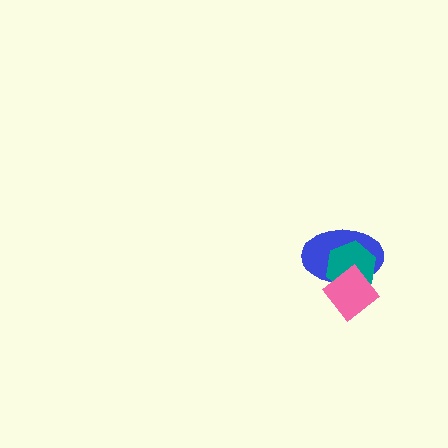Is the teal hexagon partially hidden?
Yes, it is partially covered by another shape.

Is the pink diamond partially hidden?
No, no other shape covers it.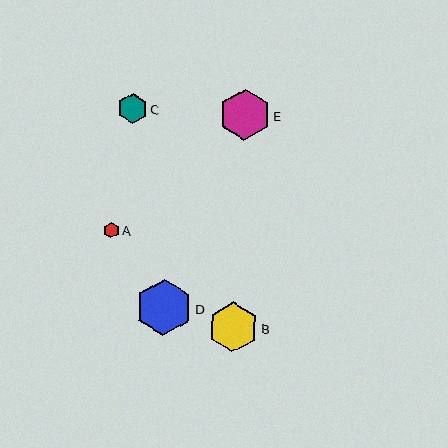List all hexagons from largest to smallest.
From largest to smallest: D, E, B, C, A.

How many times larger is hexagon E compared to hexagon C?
Hexagon E is approximately 1.7 times the size of hexagon C.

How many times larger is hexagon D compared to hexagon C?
Hexagon D is approximately 1.9 times the size of hexagon C.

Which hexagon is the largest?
Hexagon D is the largest with a size of approximately 56 pixels.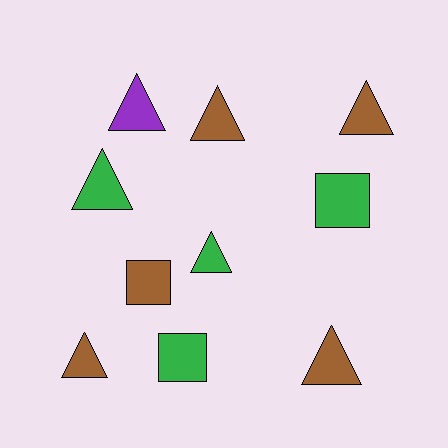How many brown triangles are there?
There are 4 brown triangles.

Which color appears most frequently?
Brown, with 5 objects.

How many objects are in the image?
There are 10 objects.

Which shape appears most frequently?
Triangle, with 7 objects.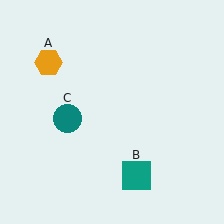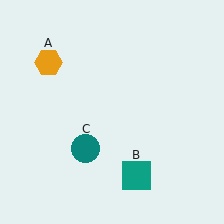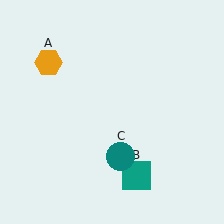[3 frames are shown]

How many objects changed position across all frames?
1 object changed position: teal circle (object C).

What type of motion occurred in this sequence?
The teal circle (object C) rotated counterclockwise around the center of the scene.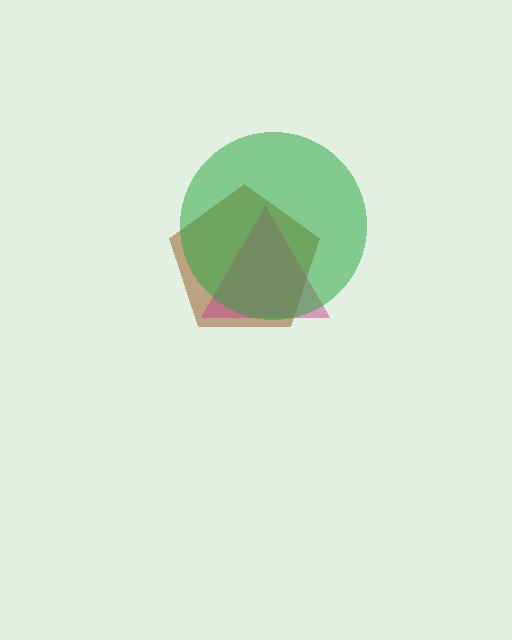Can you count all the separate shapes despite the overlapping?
Yes, there are 3 separate shapes.